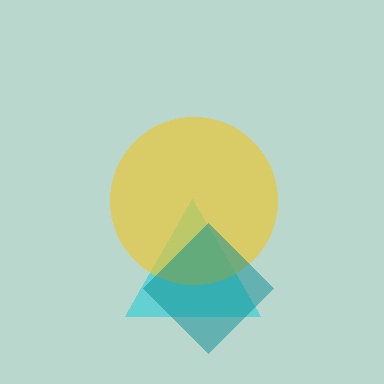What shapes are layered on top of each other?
The layered shapes are: a cyan triangle, a yellow circle, a teal diamond.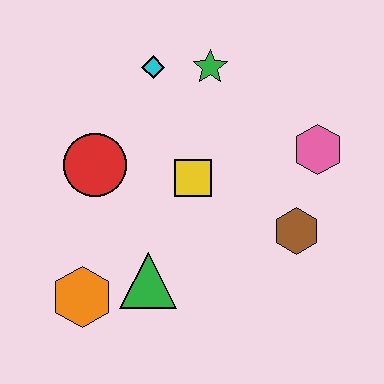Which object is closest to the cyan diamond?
The green star is closest to the cyan diamond.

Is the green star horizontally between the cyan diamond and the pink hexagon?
Yes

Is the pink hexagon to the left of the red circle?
No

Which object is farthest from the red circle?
The pink hexagon is farthest from the red circle.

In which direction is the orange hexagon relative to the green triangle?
The orange hexagon is to the left of the green triangle.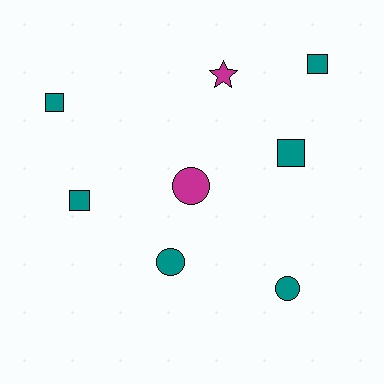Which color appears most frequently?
Teal, with 6 objects.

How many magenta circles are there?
There is 1 magenta circle.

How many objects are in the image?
There are 8 objects.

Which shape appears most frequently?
Square, with 4 objects.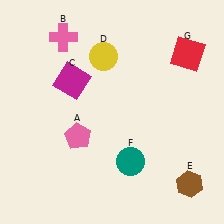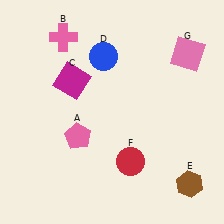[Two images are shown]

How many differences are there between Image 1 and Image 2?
There are 3 differences between the two images.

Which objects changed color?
D changed from yellow to blue. F changed from teal to red. G changed from red to pink.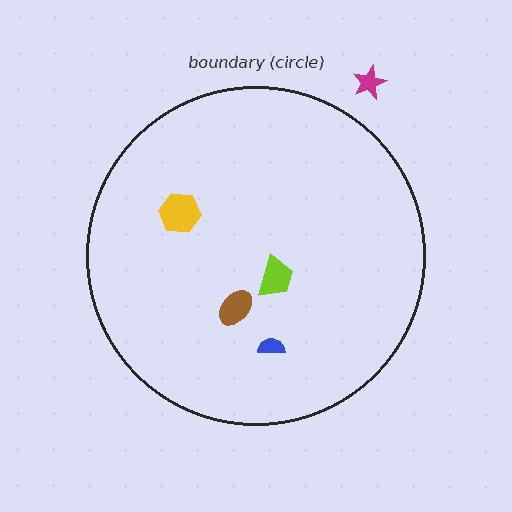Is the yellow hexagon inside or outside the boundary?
Inside.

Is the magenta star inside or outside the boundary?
Outside.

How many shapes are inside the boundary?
4 inside, 1 outside.